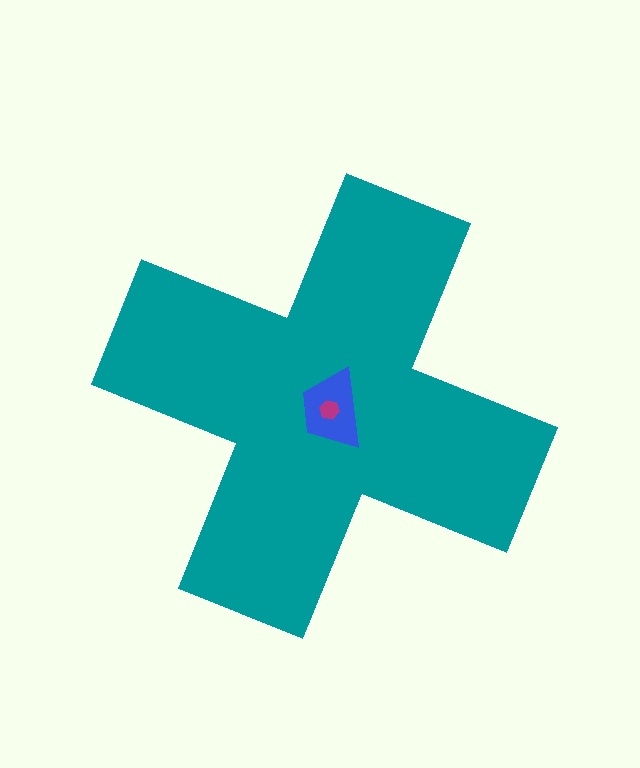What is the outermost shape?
The teal cross.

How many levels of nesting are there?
3.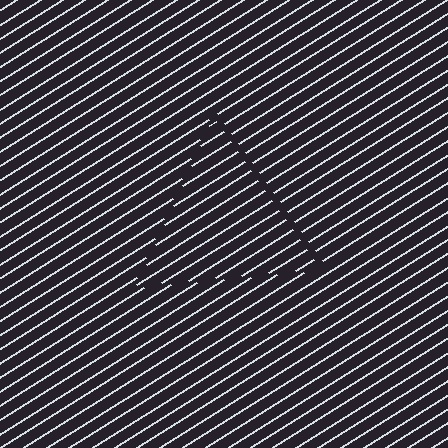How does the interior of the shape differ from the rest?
The interior of the shape contains the same grating, shifted by half a period — the contour is defined by the phase discontinuity where line-ends from the inner and outer gratings abut.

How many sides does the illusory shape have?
3 sides — the line-ends trace a triangle.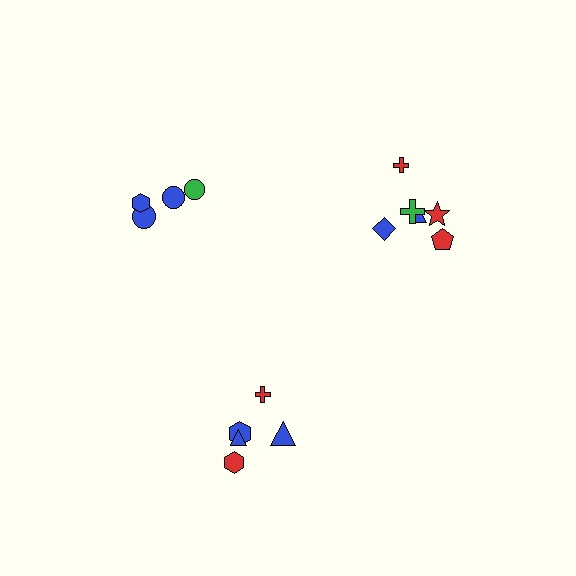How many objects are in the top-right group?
There are 6 objects.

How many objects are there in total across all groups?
There are 15 objects.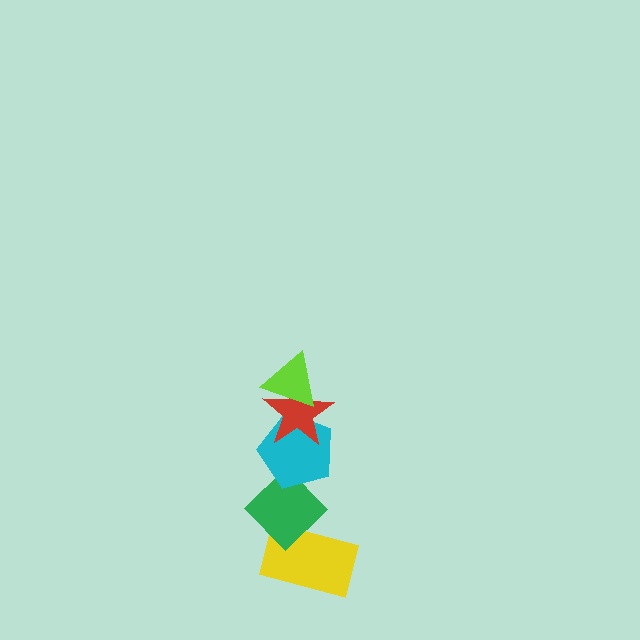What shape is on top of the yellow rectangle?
The green diamond is on top of the yellow rectangle.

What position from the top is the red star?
The red star is 2nd from the top.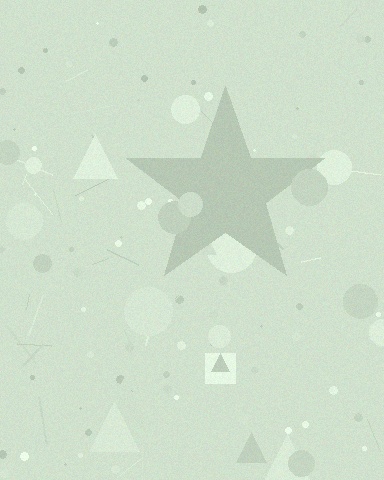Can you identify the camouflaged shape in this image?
The camouflaged shape is a star.